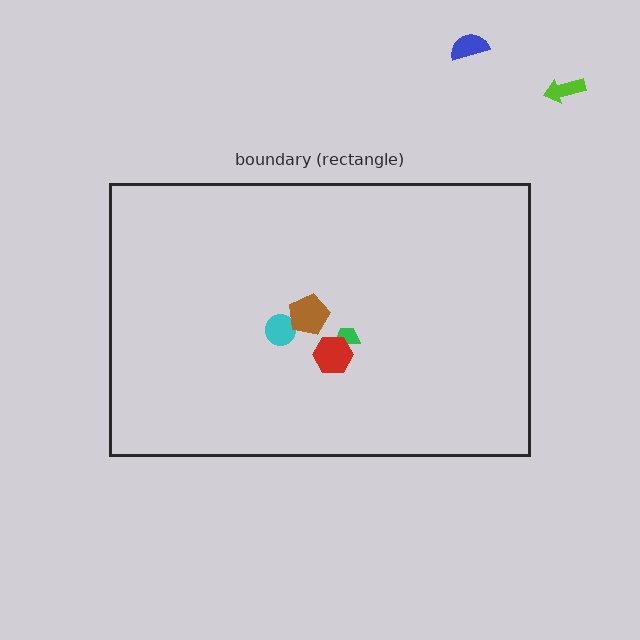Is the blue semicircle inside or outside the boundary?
Outside.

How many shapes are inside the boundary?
4 inside, 2 outside.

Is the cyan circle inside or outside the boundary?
Inside.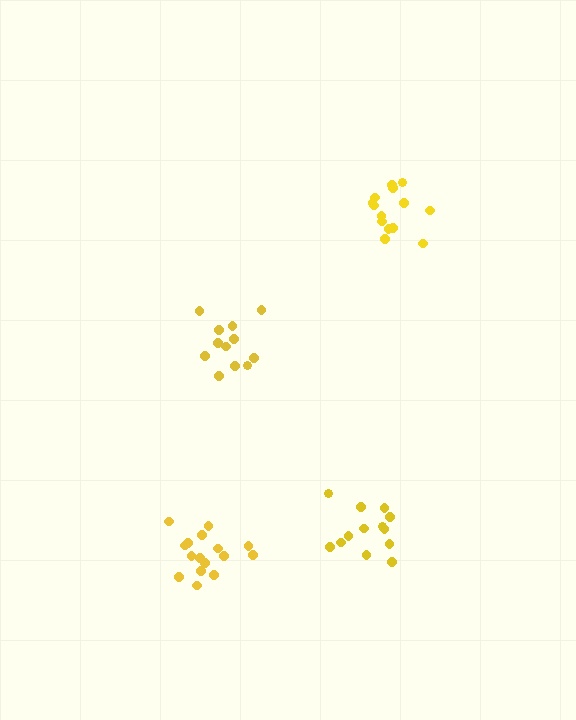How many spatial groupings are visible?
There are 4 spatial groupings.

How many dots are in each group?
Group 1: 12 dots, Group 2: 13 dots, Group 3: 14 dots, Group 4: 16 dots (55 total).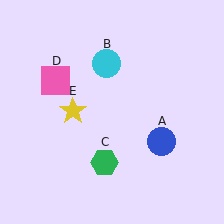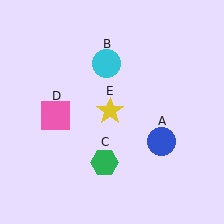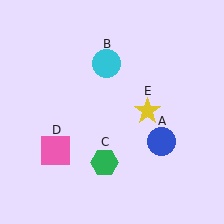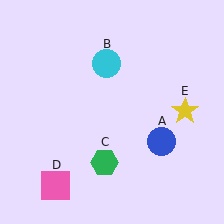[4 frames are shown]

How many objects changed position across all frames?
2 objects changed position: pink square (object D), yellow star (object E).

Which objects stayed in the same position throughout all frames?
Blue circle (object A) and cyan circle (object B) and green hexagon (object C) remained stationary.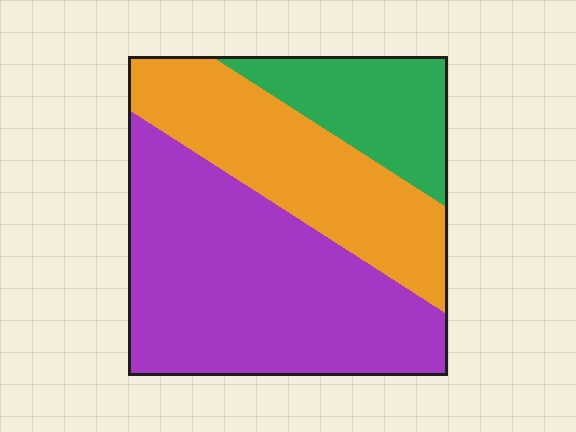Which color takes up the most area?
Purple, at roughly 50%.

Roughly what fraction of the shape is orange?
Orange takes up between a sixth and a third of the shape.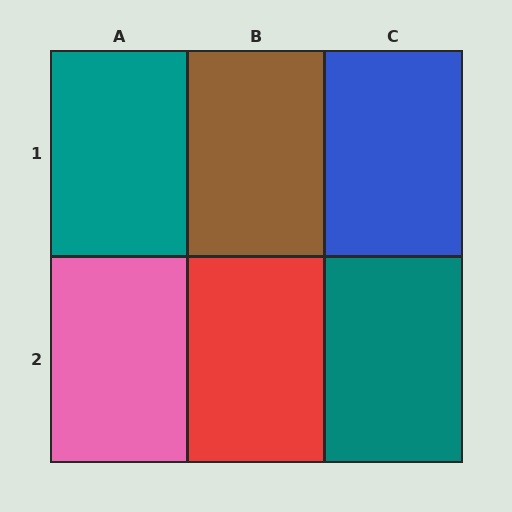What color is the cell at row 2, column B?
Red.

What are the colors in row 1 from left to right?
Teal, brown, blue.